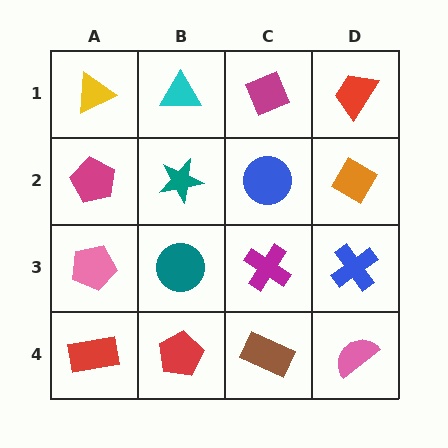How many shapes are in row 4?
4 shapes.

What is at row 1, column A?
A yellow triangle.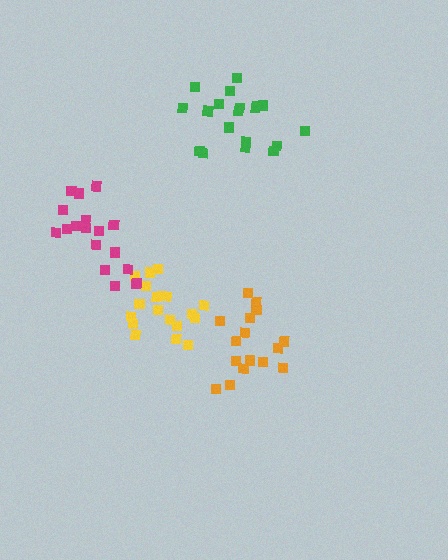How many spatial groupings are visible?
There are 4 spatial groupings.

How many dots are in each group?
Group 1: 19 dots, Group 2: 19 dots, Group 3: 18 dots, Group 4: 16 dots (72 total).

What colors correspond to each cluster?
The clusters are colored: yellow, green, magenta, orange.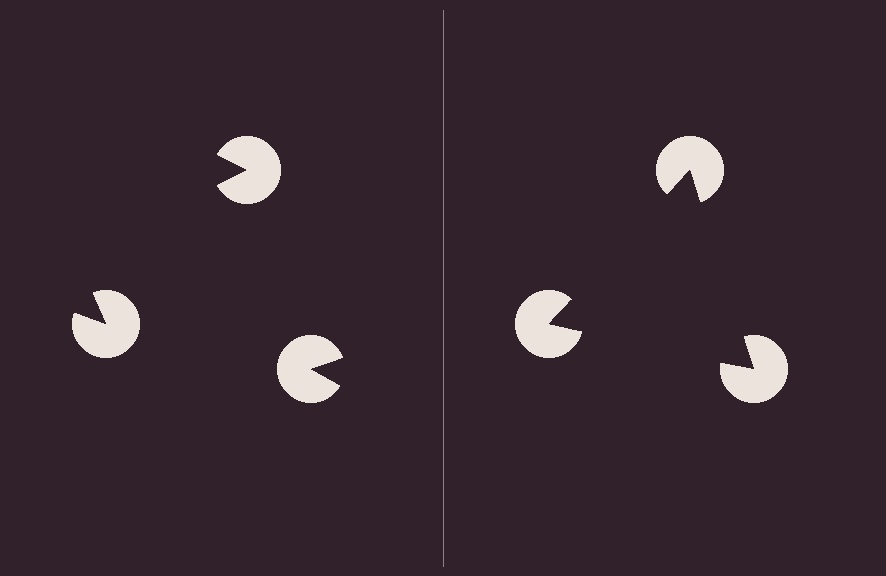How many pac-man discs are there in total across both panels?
6 — 3 on each side.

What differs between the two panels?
The pac-man discs are positioned identically on both sides; only the wedge orientations differ. On the right they align to a triangle; on the left they are misaligned.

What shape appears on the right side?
An illusory triangle.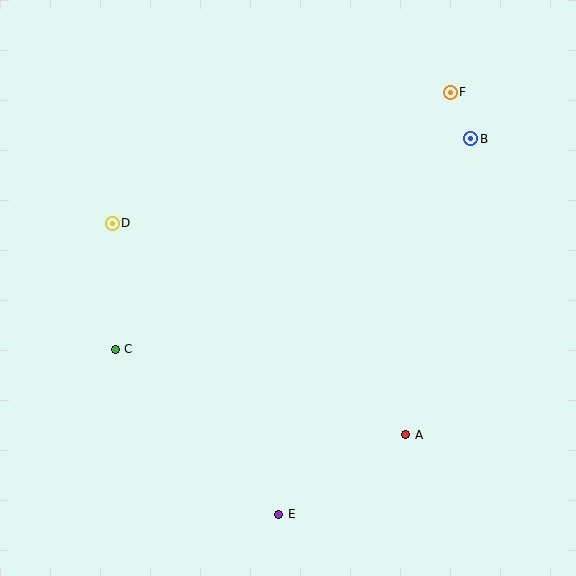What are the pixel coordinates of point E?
Point E is at (279, 514).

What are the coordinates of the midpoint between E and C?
The midpoint between E and C is at (197, 432).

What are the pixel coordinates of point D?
Point D is at (112, 223).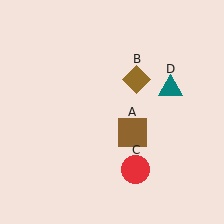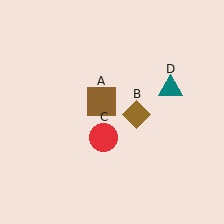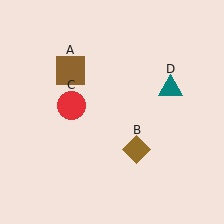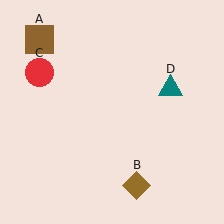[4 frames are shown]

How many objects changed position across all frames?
3 objects changed position: brown square (object A), brown diamond (object B), red circle (object C).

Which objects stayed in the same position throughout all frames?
Teal triangle (object D) remained stationary.